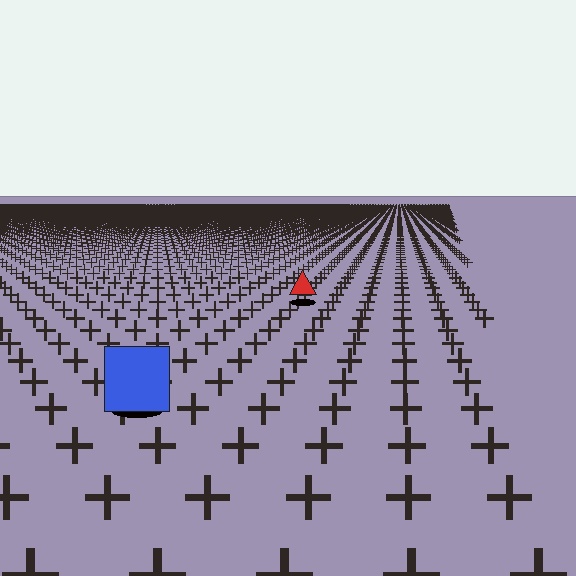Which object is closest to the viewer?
The blue square is closest. The texture marks near it are larger and more spread out.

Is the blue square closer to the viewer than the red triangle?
Yes. The blue square is closer — you can tell from the texture gradient: the ground texture is coarser near it.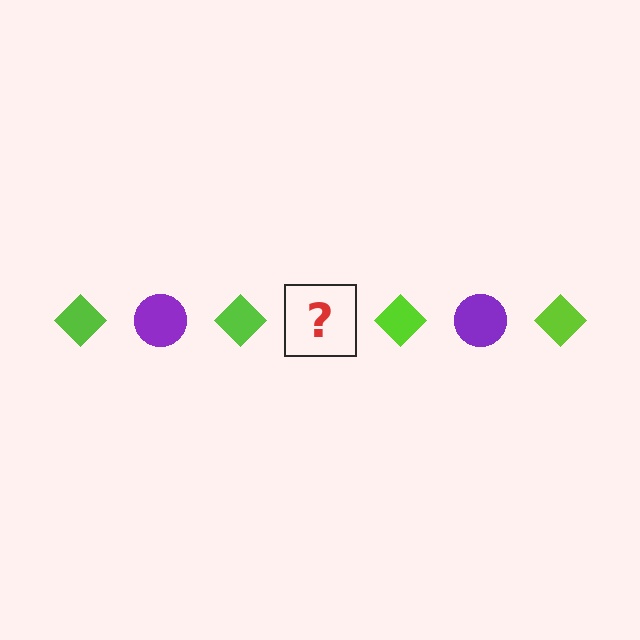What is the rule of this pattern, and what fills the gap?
The rule is that the pattern alternates between lime diamond and purple circle. The gap should be filled with a purple circle.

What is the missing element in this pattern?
The missing element is a purple circle.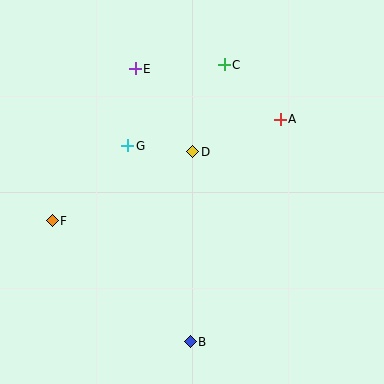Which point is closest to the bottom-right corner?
Point B is closest to the bottom-right corner.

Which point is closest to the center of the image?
Point D at (193, 152) is closest to the center.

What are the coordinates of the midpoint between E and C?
The midpoint between E and C is at (180, 67).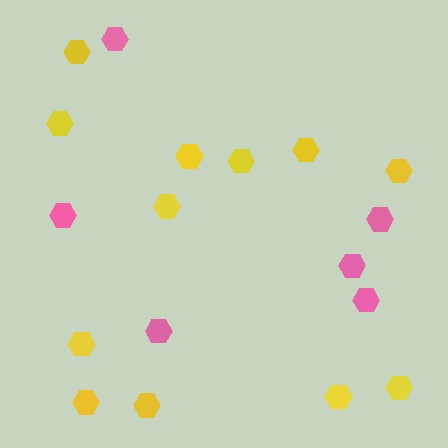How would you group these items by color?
There are 2 groups: one group of pink hexagons (6) and one group of yellow hexagons (12).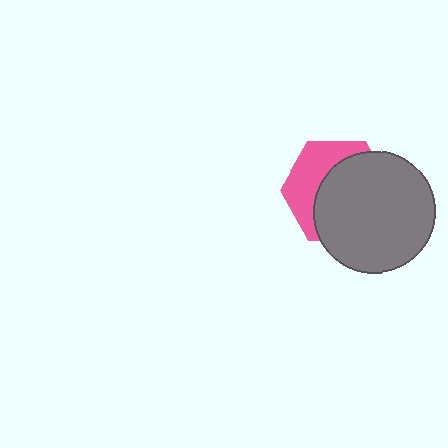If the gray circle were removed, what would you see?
You would see the complete pink hexagon.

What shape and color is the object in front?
The object in front is a gray circle.